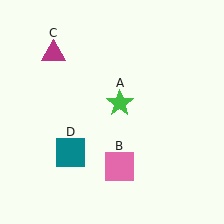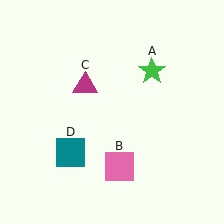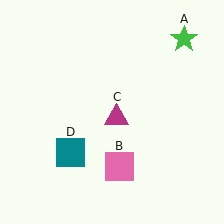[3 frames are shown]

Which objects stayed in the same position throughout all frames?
Pink square (object B) and teal square (object D) remained stationary.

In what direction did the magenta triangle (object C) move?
The magenta triangle (object C) moved down and to the right.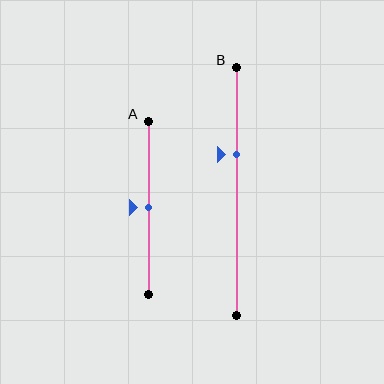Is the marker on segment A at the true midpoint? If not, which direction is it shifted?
Yes, the marker on segment A is at the true midpoint.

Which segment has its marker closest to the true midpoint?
Segment A has its marker closest to the true midpoint.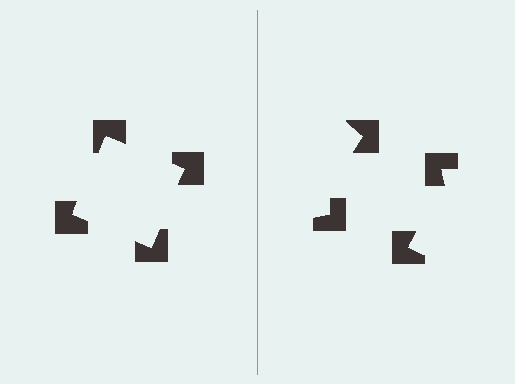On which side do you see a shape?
An illusory square appears on the left side. On the right side the wedge cuts are rotated, so no coherent shape forms.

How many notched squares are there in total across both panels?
8 — 4 on each side.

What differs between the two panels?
The notched squares are positioned identically on both sides; only the wedge orientations differ. On the left they align to a square; on the right they are misaligned.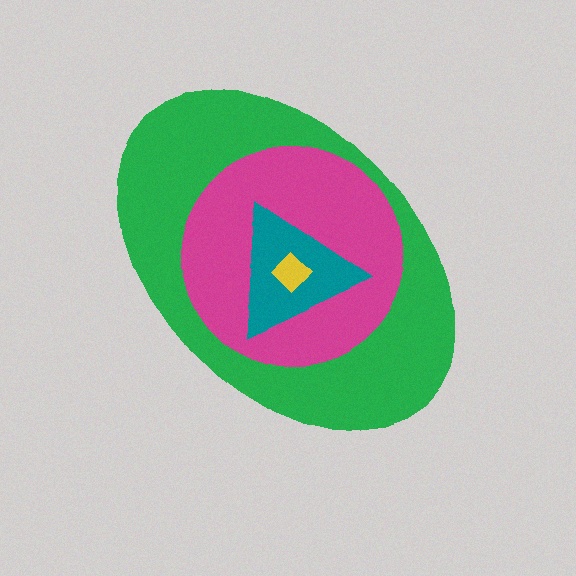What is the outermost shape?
The green ellipse.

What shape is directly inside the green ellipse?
The magenta circle.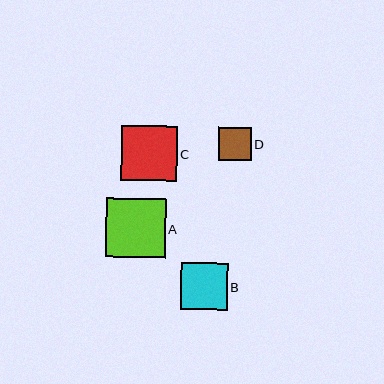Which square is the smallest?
Square D is the smallest with a size of approximately 32 pixels.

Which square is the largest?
Square A is the largest with a size of approximately 60 pixels.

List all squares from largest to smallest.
From largest to smallest: A, C, B, D.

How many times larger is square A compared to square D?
Square A is approximately 1.9 times the size of square D.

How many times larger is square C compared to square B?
Square C is approximately 1.2 times the size of square B.